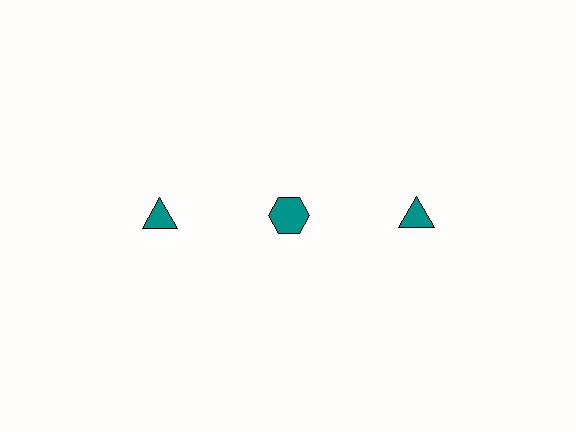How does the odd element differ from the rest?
It has a different shape: hexagon instead of triangle.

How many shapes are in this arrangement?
There are 3 shapes arranged in a grid pattern.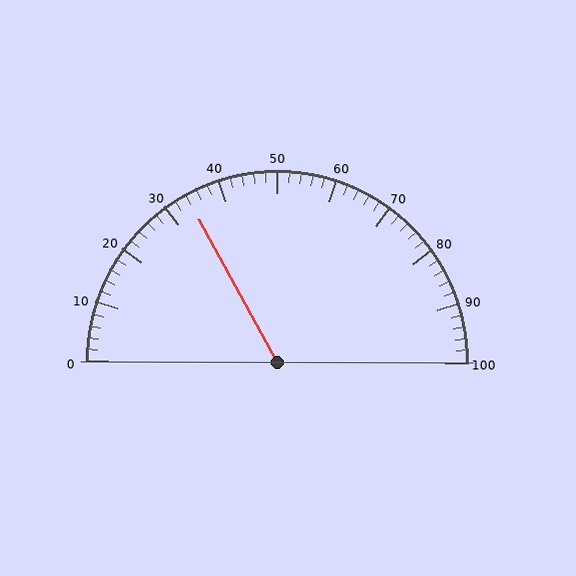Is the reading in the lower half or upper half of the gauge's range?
The reading is in the lower half of the range (0 to 100).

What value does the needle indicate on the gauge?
The needle indicates approximately 34.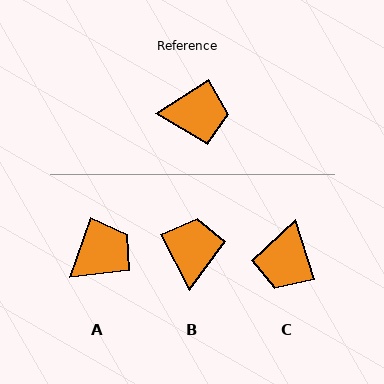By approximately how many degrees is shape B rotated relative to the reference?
Approximately 84 degrees counter-clockwise.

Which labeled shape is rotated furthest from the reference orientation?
C, about 106 degrees away.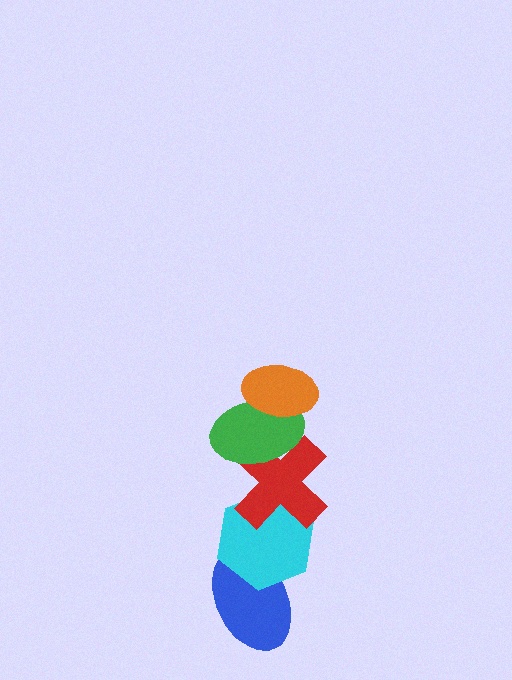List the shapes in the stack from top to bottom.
From top to bottom: the orange ellipse, the green ellipse, the red cross, the cyan hexagon, the blue ellipse.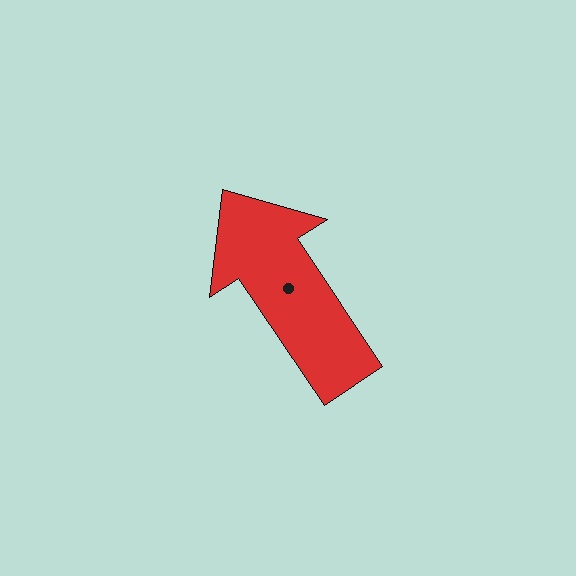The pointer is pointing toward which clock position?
Roughly 11 o'clock.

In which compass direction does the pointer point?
Northwest.